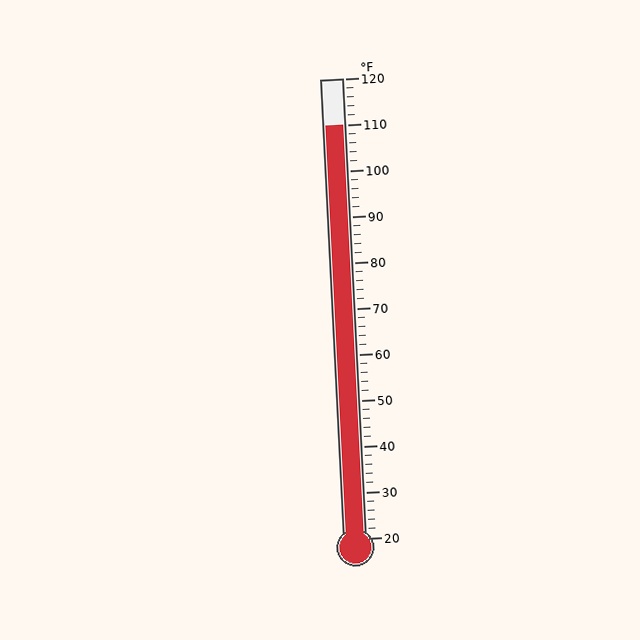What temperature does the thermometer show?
The thermometer shows approximately 110°F.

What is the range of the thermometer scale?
The thermometer scale ranges from 20°F to 120°F.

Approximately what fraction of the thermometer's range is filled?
The thermometer is filled to approximately 90% of its range.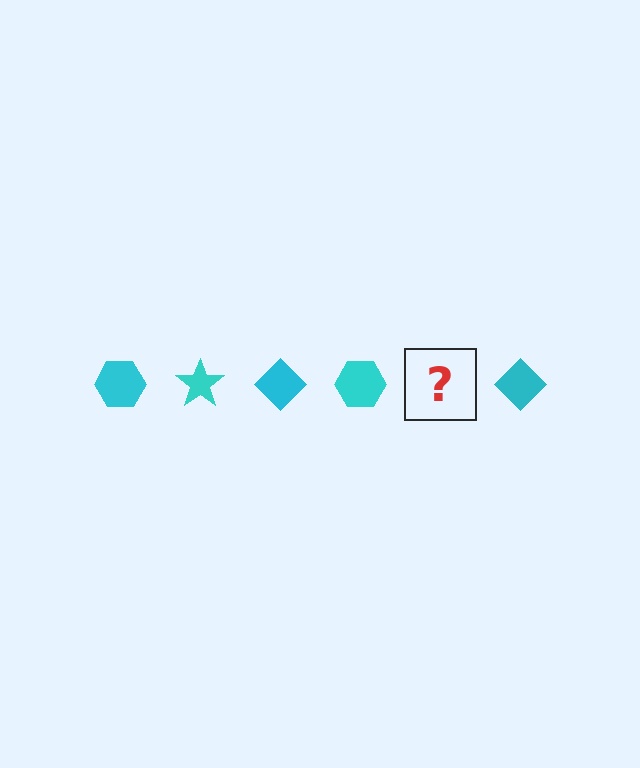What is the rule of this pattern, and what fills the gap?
The rule is that the pattern cycles through hexagon, star, diamond shapes in cyan. The gap should be filled with a cyan star.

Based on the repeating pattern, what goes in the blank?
The blank should be a cyan star.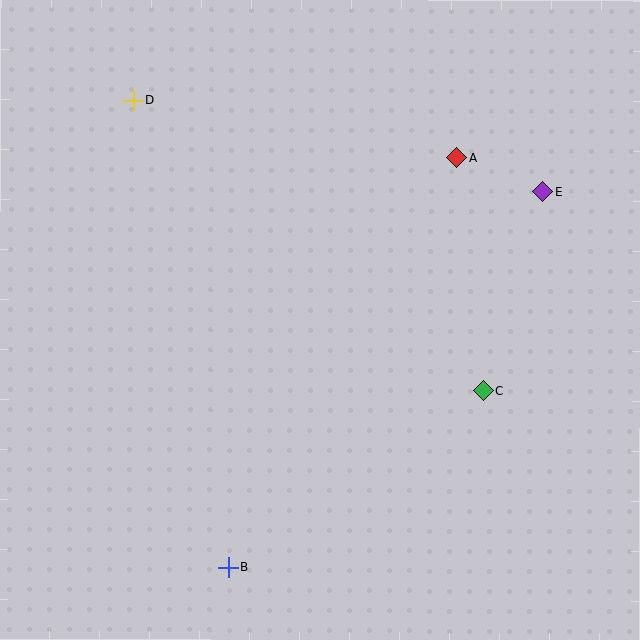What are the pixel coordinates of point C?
Point C is at (483, 391).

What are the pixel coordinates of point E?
Point E is at (543, 192).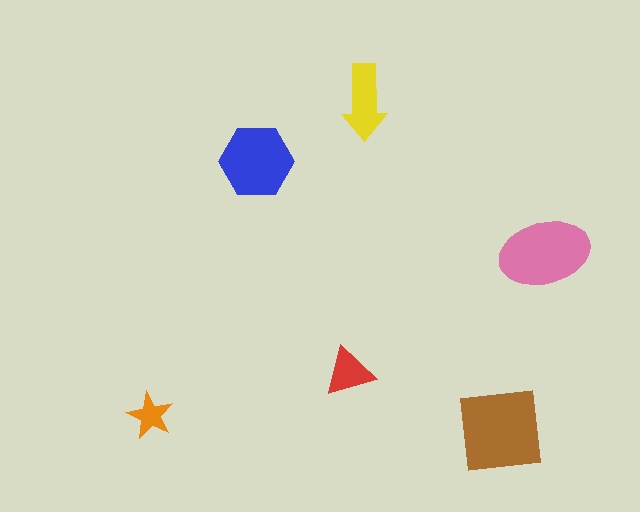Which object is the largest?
The brown square.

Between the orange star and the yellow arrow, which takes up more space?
The yellow arrow.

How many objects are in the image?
There are 6 objects in the image.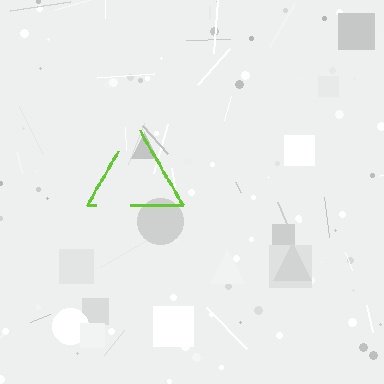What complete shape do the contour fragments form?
The contour fragments form a triangle.